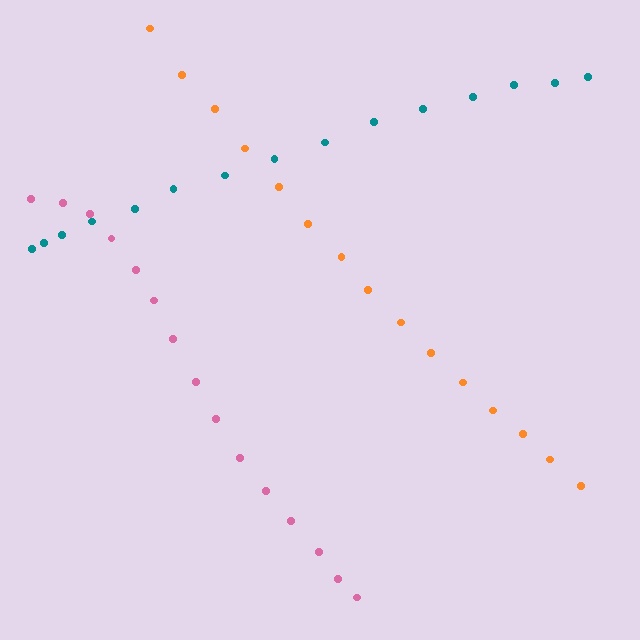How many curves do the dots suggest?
There are 3 distinct paths.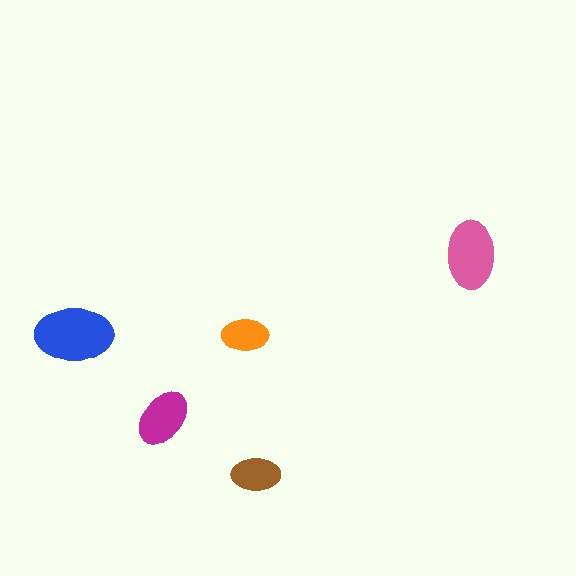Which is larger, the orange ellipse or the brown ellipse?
The brown one.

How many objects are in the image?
There are 5 objects in the image.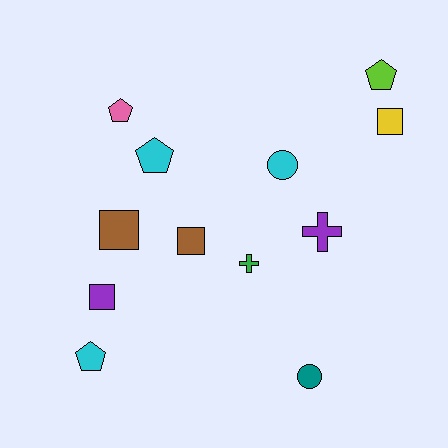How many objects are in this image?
There are 12 objects.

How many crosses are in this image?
There are 2 crosses.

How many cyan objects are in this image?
There are 3 cyan objects.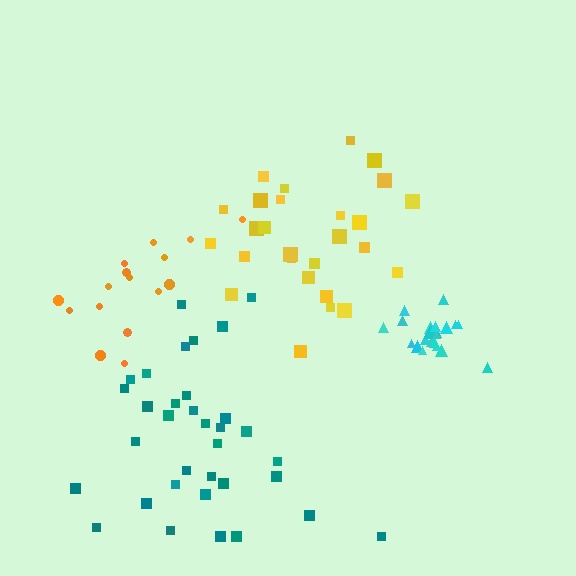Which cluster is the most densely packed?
Cyan.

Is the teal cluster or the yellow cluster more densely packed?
Yellow.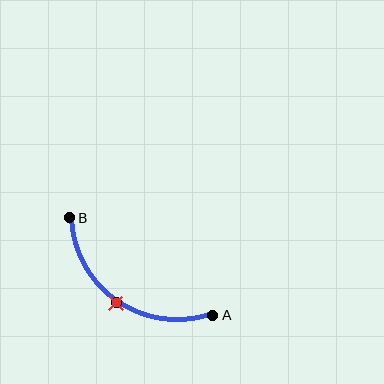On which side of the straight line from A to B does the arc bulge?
The arc bulges below and to the left of the straight line connecting A and B.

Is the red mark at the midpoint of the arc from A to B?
Yes. The red mark lies on the arc at equal arc-length from both A and B — it is the arc midpoint.